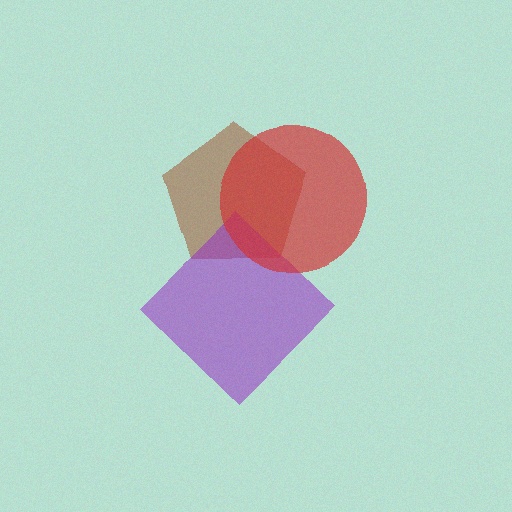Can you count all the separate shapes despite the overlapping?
Yes, there are 3 separate shapes.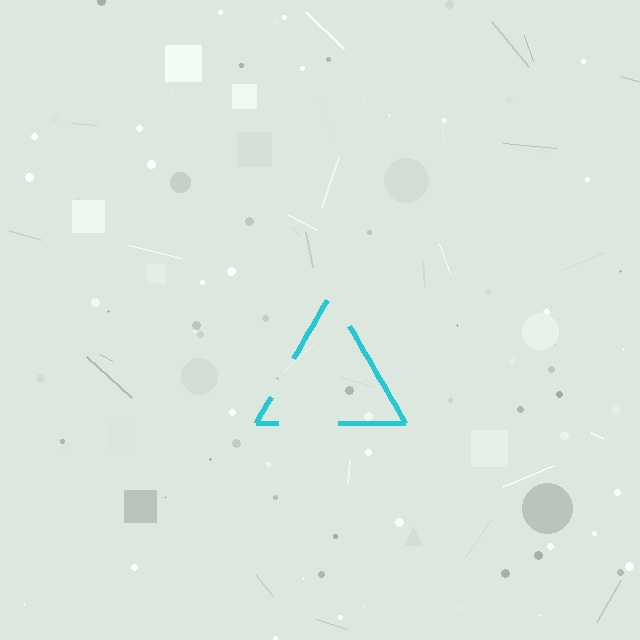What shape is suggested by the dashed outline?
The dashed outline suggests a triangle.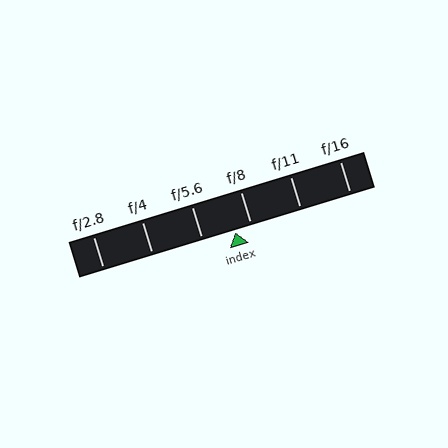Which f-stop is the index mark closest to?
The index mark is closest to f/8.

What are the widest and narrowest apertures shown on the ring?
The widest aperture shown is f/2.8 and the narrowest is f/16.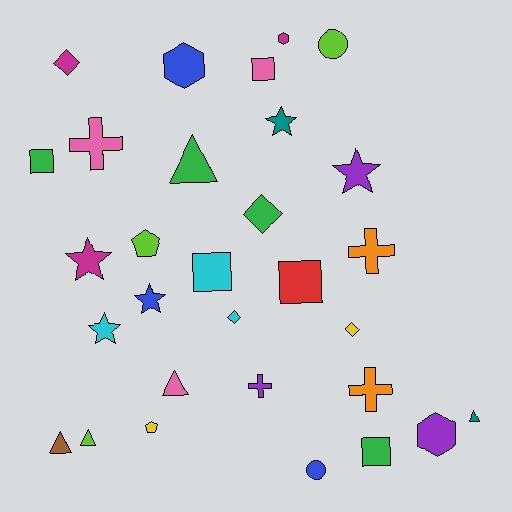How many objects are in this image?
There are 30 objects.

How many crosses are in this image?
There are 4 crosses.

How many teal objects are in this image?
There are 2 teal objects.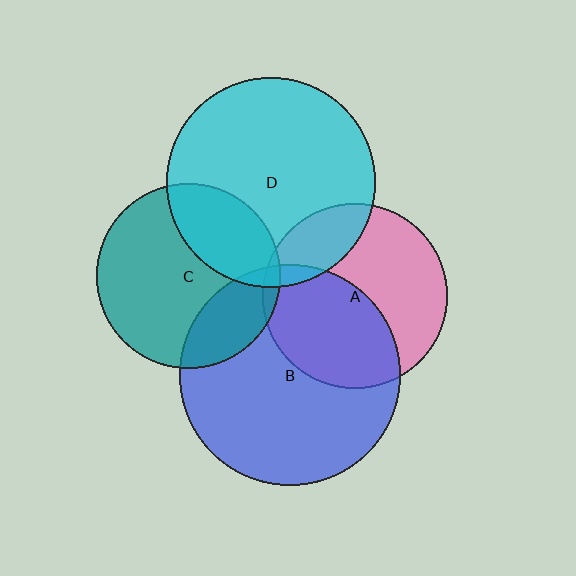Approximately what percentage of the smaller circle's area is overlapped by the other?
Approximately 5%.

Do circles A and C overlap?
Yes.